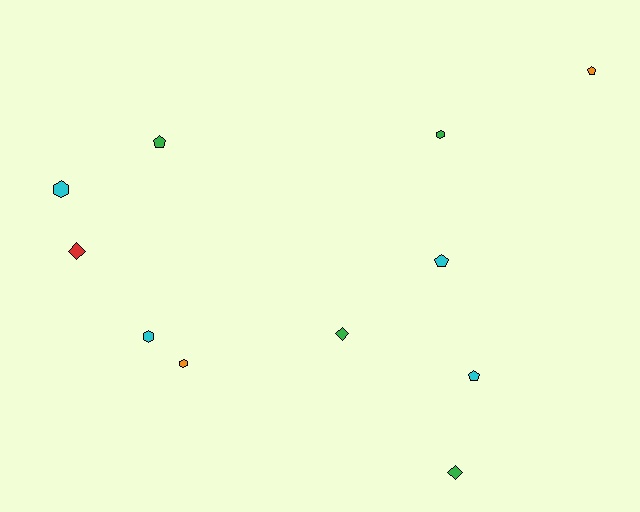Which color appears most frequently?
Cyan, with 4 objects.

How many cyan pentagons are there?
There are 2 cyan pentagons.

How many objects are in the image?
There are 11 objects.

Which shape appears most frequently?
Pentagon, with 4 objects.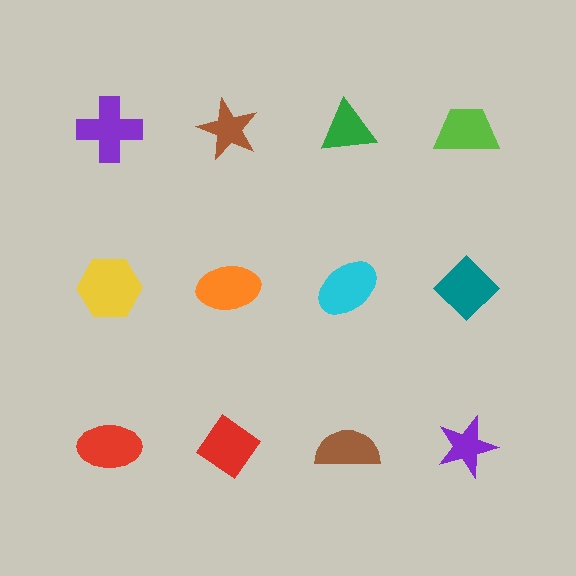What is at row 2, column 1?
A yellow hexagon.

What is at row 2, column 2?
An orange ellipse.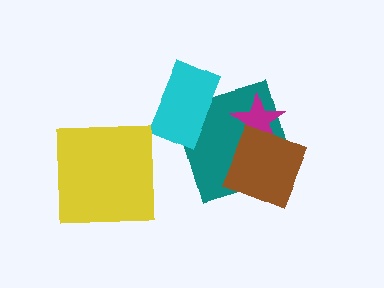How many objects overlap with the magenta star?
2 objects overlap with the magenta star.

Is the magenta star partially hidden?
Yes, it is partially covered by another shape.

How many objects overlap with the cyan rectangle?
1 object overlaps with the cyan rectangle.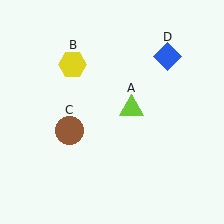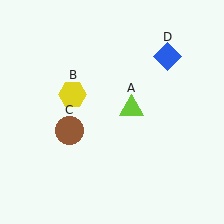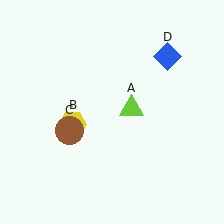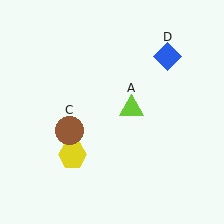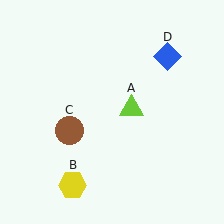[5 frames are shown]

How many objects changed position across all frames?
1 object changed position: yellow hexagon (object B).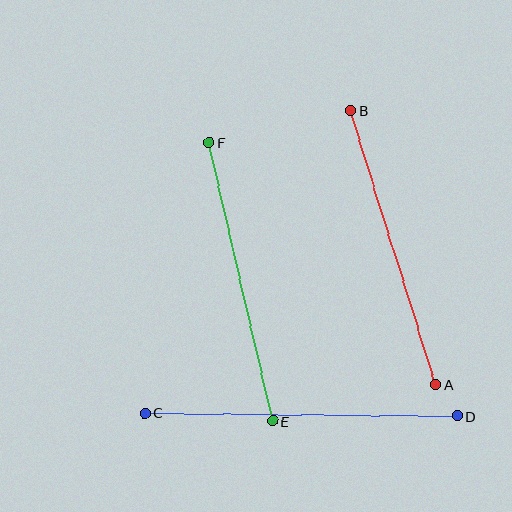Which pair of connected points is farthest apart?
Points C and D are farthest apart.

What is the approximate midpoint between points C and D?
The midpoint is at approximately (301, 414) pixels.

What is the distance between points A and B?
The distance is approximately 287 pixels.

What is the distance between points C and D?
The distance is approximately 312 pixels.